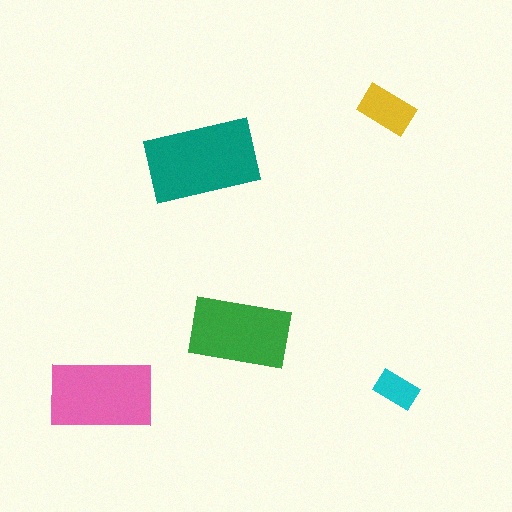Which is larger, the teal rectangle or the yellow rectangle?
The teal one.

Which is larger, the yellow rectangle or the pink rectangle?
The pink one.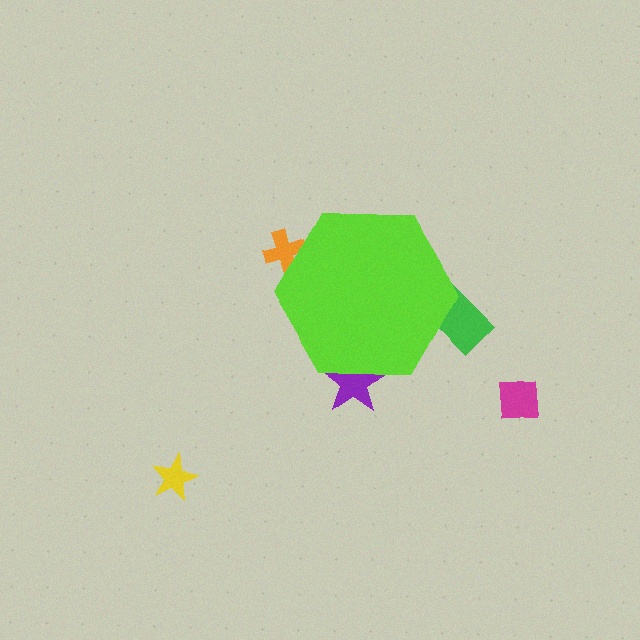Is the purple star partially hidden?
Yes, the purple star is partially hidden behind the lime hexagon.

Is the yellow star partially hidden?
No, the yellow star is fully visible.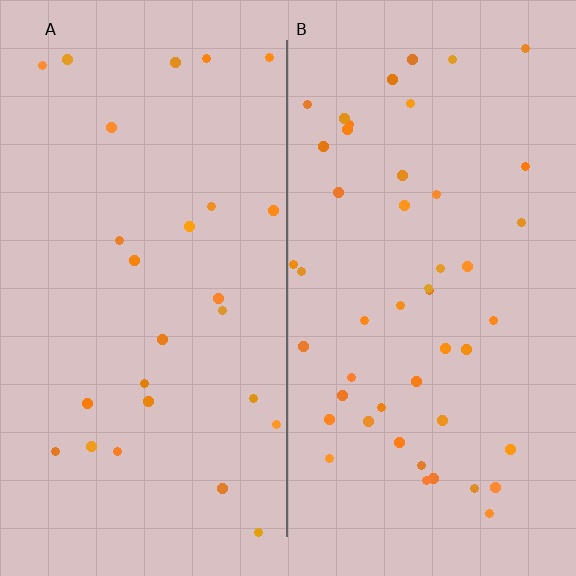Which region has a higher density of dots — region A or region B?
B (the right).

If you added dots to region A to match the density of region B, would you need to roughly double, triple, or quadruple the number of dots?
Approximately double.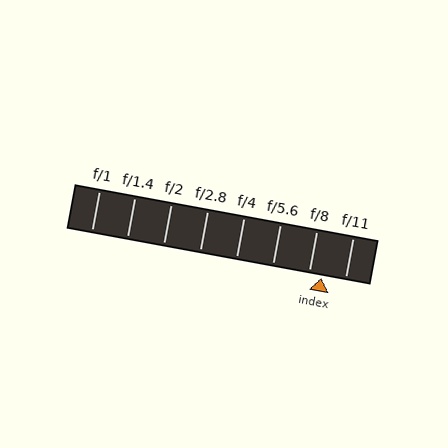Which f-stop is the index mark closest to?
The index mark is closest to f/8.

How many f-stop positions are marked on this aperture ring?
There are 8 f-stop positions marked.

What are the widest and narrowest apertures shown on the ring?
The widest aperture shown is f/1 and the narrowest is f/11.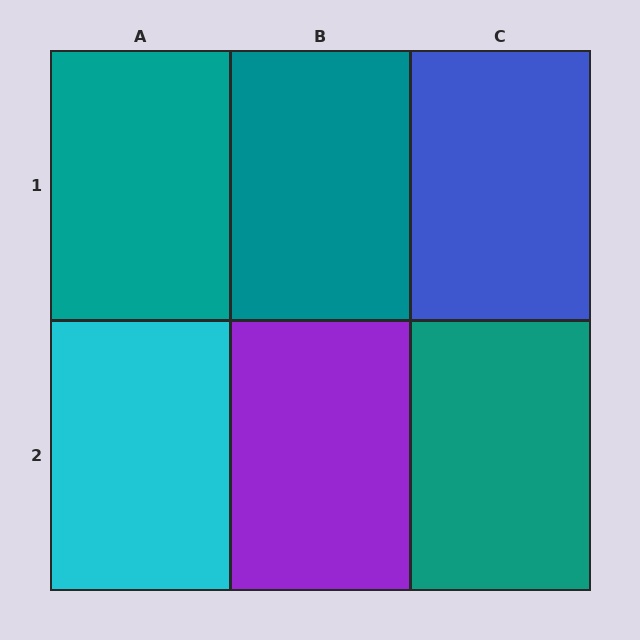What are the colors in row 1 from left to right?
Teal, teal, blue.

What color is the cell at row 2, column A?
Cyan.